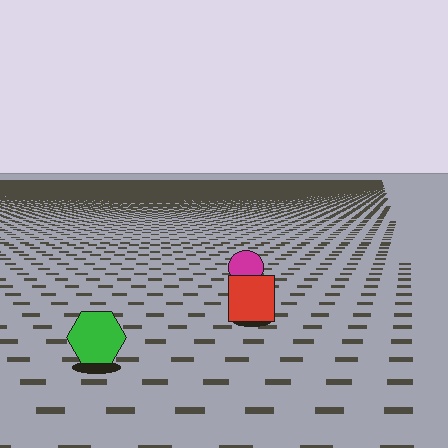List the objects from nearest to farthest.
From nearest to farthest: the green hexagon, the red square, the magenta circle.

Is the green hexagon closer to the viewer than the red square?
Yes. The green hexagon is closer — you can tell from the texture gradient: the ground texture is coarser near it.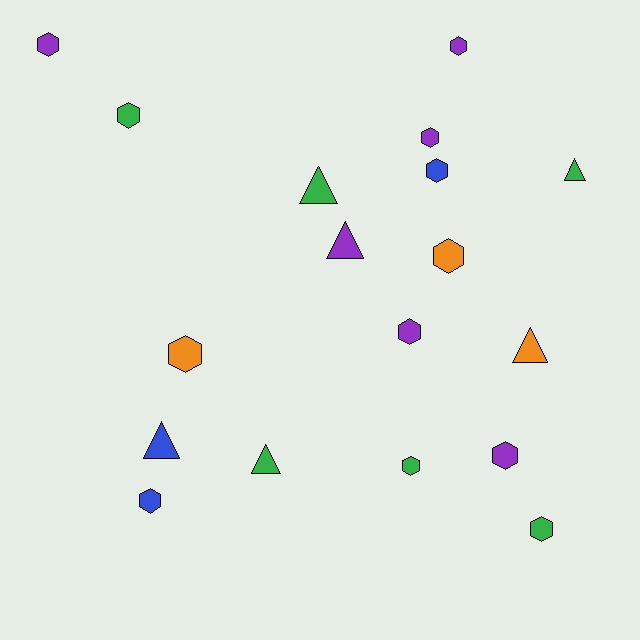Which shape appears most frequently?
Hexagon, with 12 objects.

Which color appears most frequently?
Green, with 6 objects.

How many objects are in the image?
There are 18 objects.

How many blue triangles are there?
There is 1 blue triangle.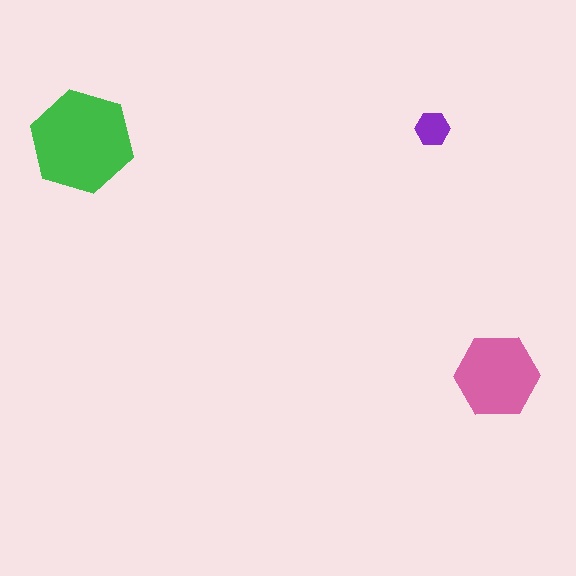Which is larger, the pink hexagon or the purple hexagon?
The pink one.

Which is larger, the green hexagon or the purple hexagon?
The green one.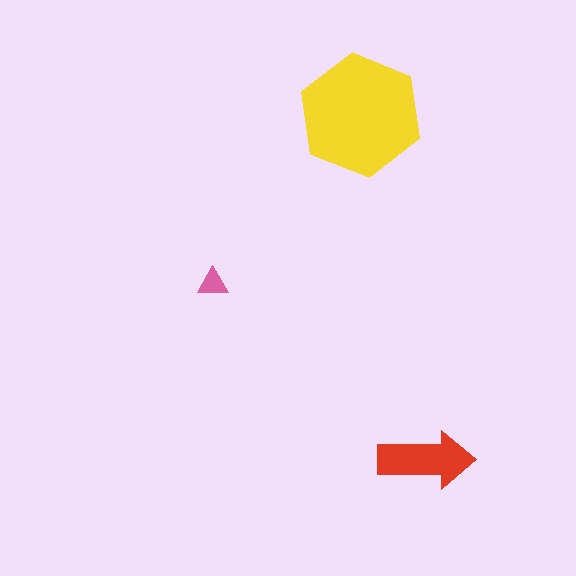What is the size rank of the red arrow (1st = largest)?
2nd.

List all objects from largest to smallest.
The yellow hexagon, the red arrow, the pink triangle.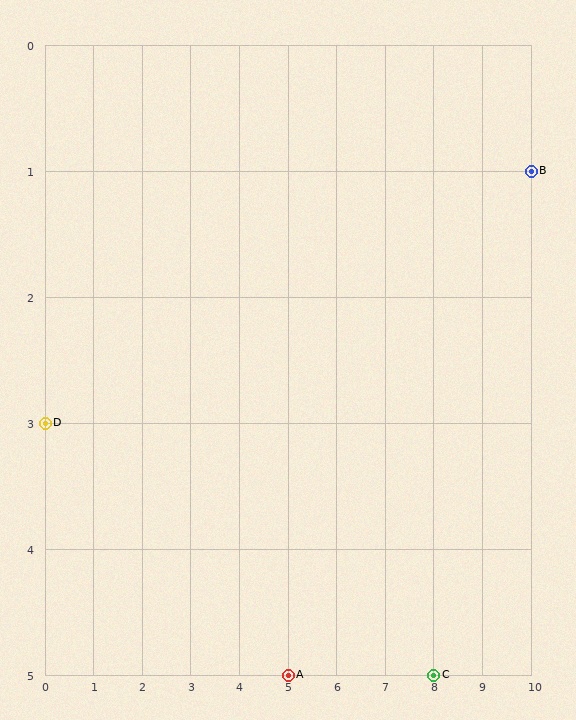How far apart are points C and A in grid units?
Points C and A are 3 columns apart.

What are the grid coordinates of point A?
Point A is at grid coordinates (5, 5).